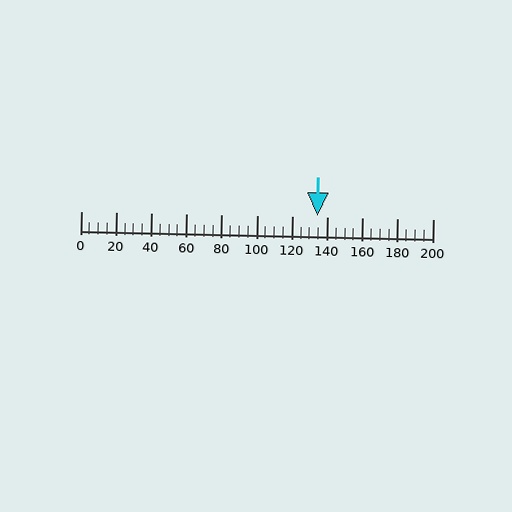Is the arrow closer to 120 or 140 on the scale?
The arrow is closer to 140.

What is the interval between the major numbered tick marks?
The major tick marks are spaced 20 units apart.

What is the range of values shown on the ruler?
The ruler shows values from 0 to 200.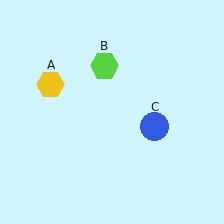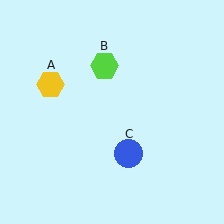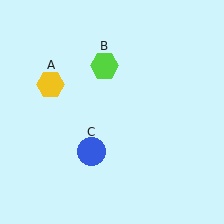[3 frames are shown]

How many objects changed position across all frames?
1 object changed position: blue circle (object C).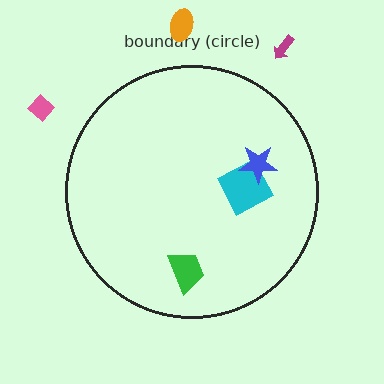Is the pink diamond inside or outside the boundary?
Outside.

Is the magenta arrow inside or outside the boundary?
Outside.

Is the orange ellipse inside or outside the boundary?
Outside.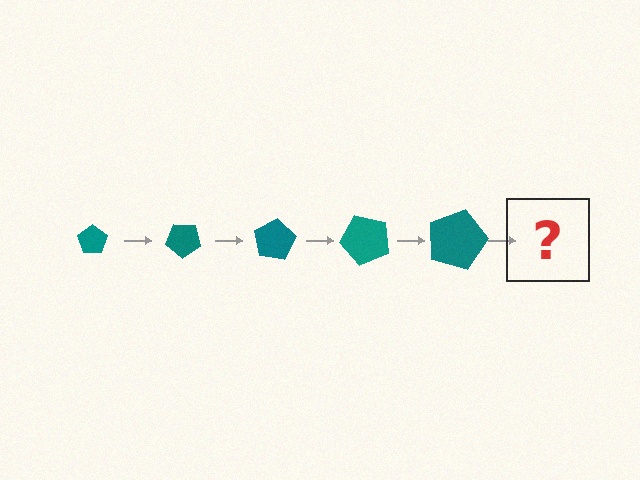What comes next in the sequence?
The next element should be a pentagon, larger than the previous one and rotated 200 degrees from the start.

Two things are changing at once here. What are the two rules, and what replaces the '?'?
The two rules are that the pentagon grows larger each step and it rotates 40 degrees each step. The '?' should be a pentagon, larger than the previous one and rotated 200 degrees from the start.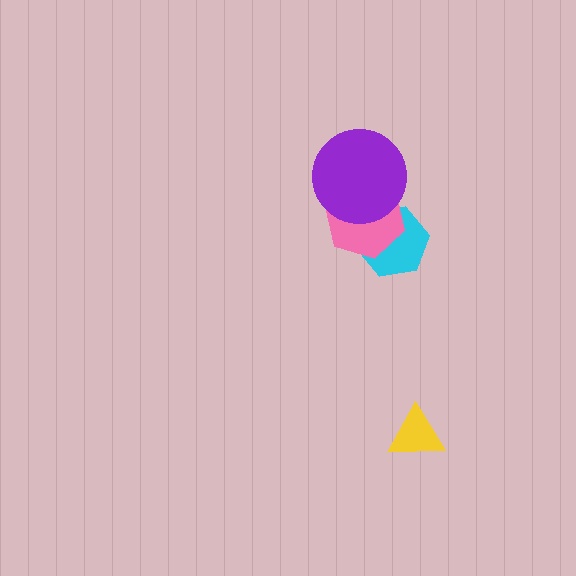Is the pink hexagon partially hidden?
Yes, it is partially covered by another shape.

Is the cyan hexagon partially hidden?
Yes, it is partially covered by another shape.